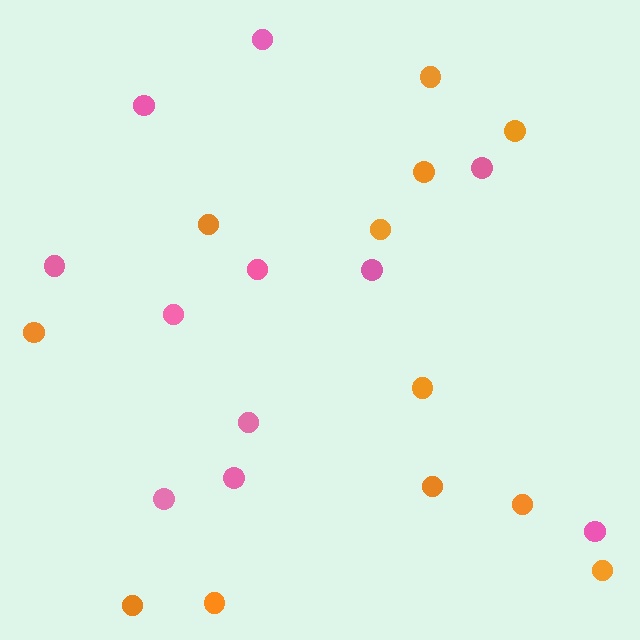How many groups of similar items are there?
There are 2 groups: one group of orange circles (12) and one group of pink circles (11).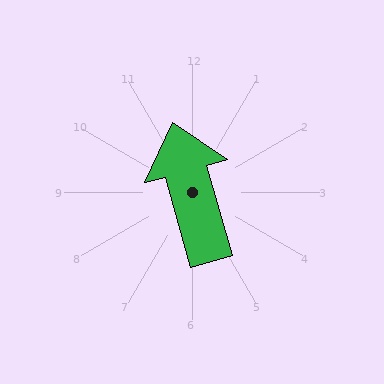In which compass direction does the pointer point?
North.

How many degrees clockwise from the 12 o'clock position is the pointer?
Approximately 344 degrees.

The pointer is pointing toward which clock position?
Roughly 11 o'clock.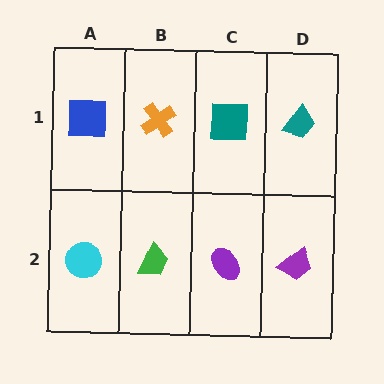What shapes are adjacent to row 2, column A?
A blue square (row 1, column A), a green trapezoid (row 2, column B).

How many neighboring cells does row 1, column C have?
3.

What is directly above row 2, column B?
An orange cross.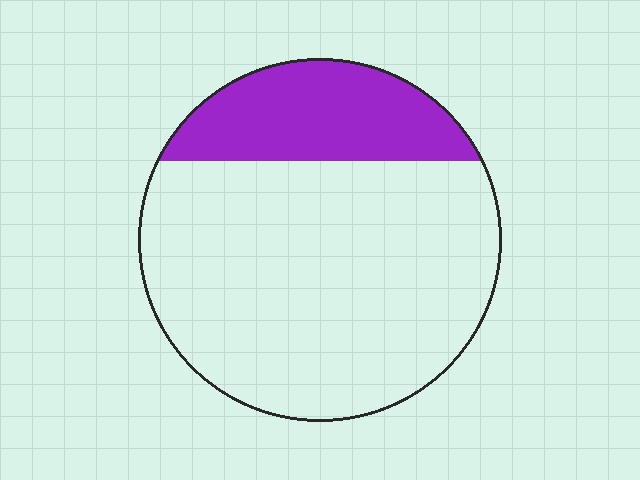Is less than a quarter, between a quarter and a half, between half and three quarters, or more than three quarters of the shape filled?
Less than a quarter.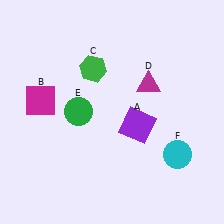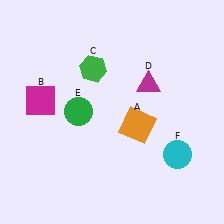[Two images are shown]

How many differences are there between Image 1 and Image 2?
There is 1 difference between the two images.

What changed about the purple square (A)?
In Image 1, A is purple. In Image 2, it changed to orange.